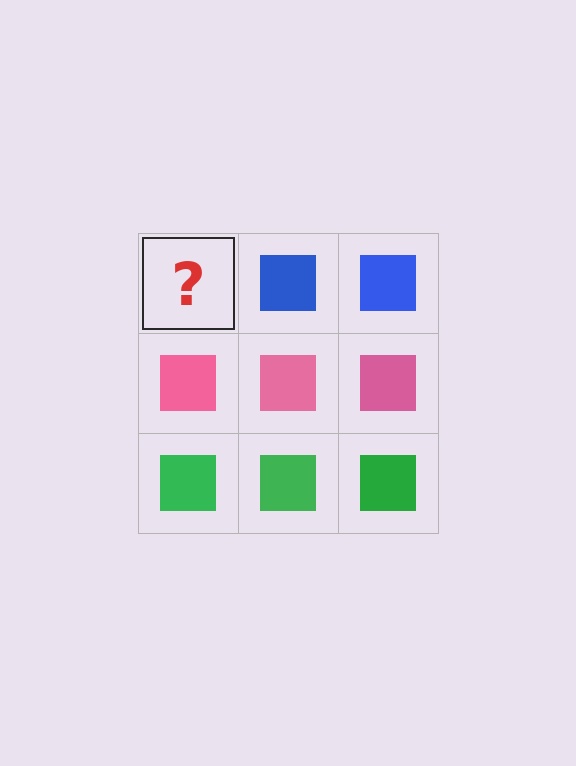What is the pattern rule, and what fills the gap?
The rule is that each row has a consistent color. The gap should be filled with a blue square.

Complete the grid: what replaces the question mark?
The question mark should be replaced with a blue square.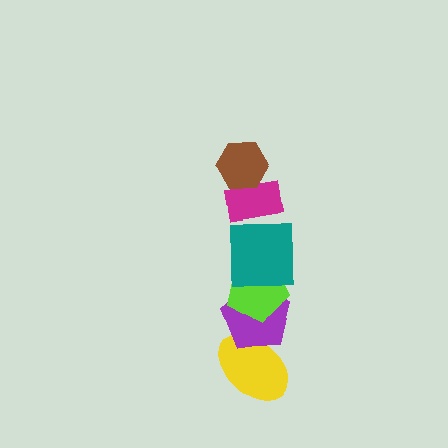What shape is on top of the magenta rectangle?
The brown hexagon is on top of the magenta rectangle.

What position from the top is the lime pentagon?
The lime pentagon is 4th from the top.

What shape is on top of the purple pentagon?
The lime pentagon is on top of the purple pentagon.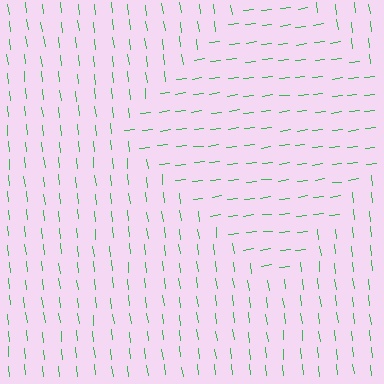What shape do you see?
I see a diamond.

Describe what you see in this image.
The image is filled with small green line segments. A diamond region in the image has lines oriented differently from the surrounding lines, creating a visible texture boundary.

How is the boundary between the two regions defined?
The boundary is defined purely by a change in line orientation (approximately 90 degrees difference). All lines are the same color and thickness.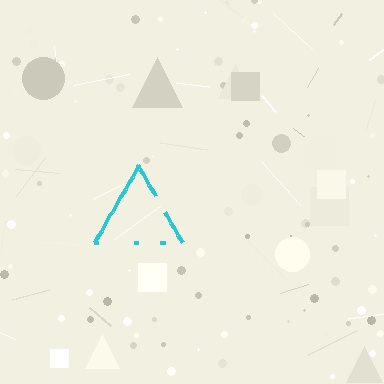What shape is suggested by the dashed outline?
The dashed outline suggests a triangle.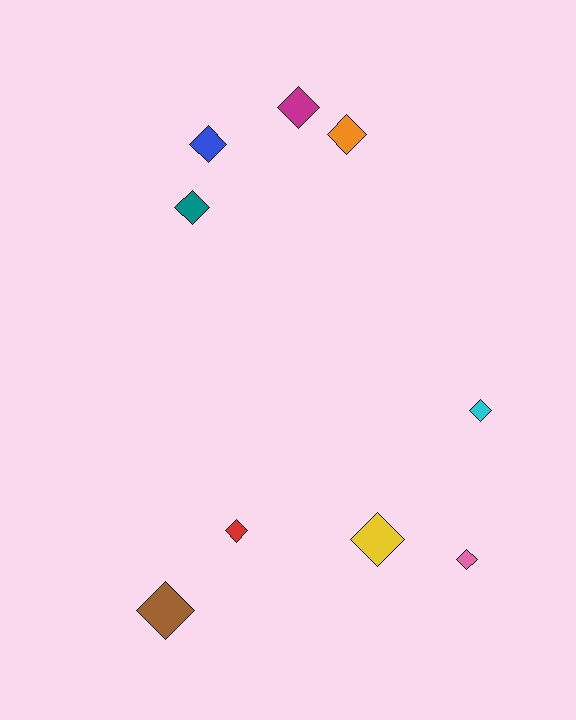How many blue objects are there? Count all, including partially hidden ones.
There is 1 blue object.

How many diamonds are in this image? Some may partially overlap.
There are 9 diamonds.